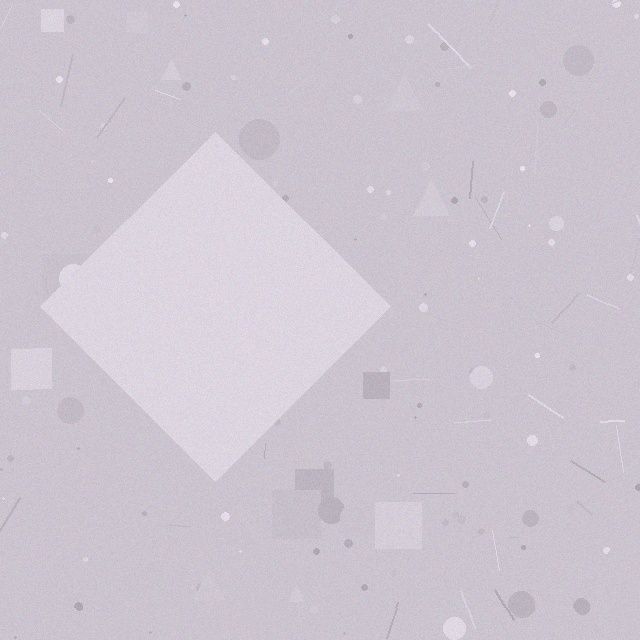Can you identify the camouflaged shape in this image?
The camouflaged shape is a diamond.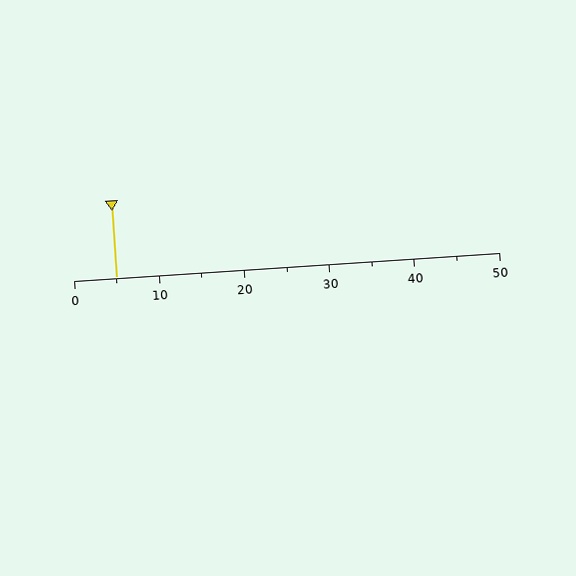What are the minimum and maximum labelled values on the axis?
The axis runs from 0 to 50.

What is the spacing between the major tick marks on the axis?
The major ticks are spaced 10 apart.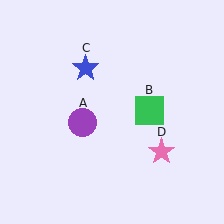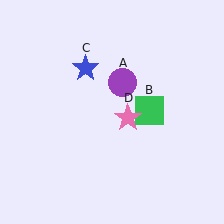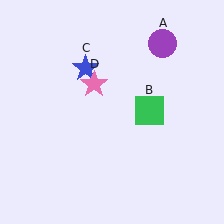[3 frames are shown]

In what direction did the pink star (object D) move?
The pink star (object D) moved up and to the left.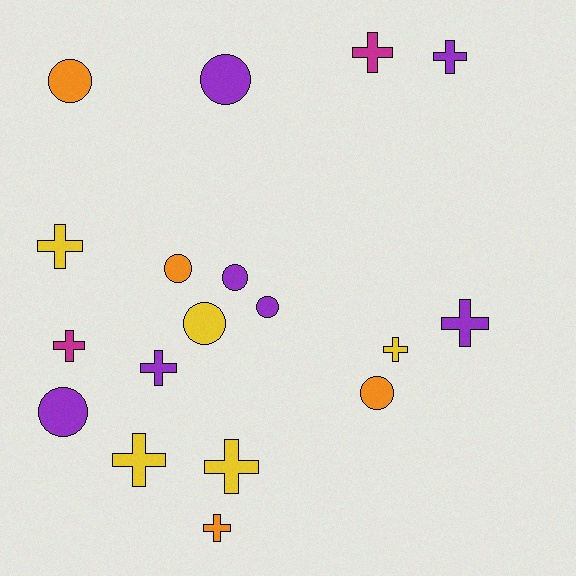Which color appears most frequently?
Purple, with 7 objects.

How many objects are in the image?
There are 18 objects.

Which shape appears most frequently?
Cross, with 10 objects.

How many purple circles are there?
There are 4 purple circles.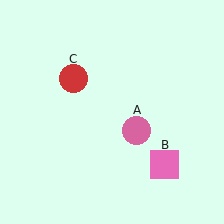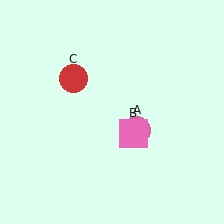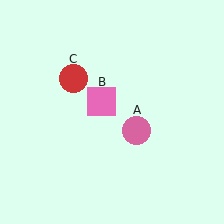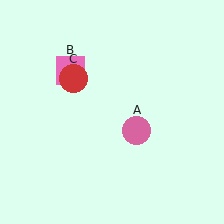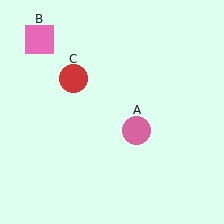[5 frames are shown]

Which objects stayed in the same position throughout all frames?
Pink circle (object A) and red circle (object C) remained stationary.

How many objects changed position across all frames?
1 object changed position: pink square (object B).